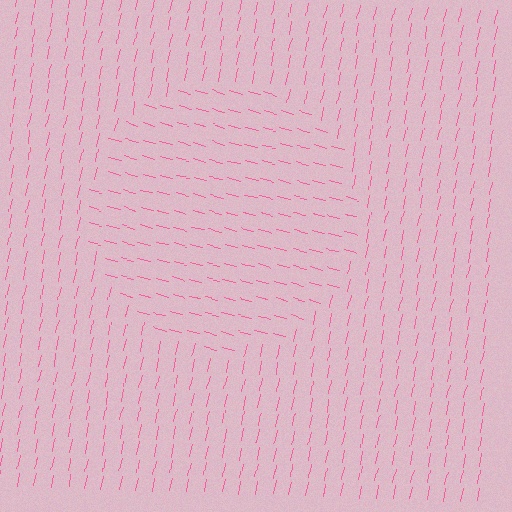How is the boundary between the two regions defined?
The boundary is defined purely by a change in line orientation (approximately 86 degrees difference). All lines are the same color and thickness.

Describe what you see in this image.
The image is filled with small pink line segments. A circle region in the image has lines oriented differently from the surrounding lines, creating a visible texture boundary.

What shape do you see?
I see a circle.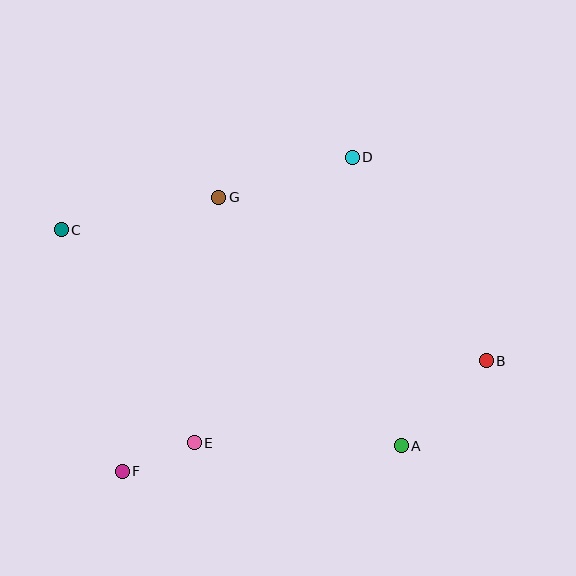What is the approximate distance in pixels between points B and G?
The distance between B and G is approximately 314 pixels.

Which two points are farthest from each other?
Points B and C are farthest from each other.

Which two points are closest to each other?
Points E and F are closest to each other.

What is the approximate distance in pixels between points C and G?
The distance between C and G is approximately 161 pixels.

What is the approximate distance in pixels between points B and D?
The distance between B and D is approximately 244 pixels.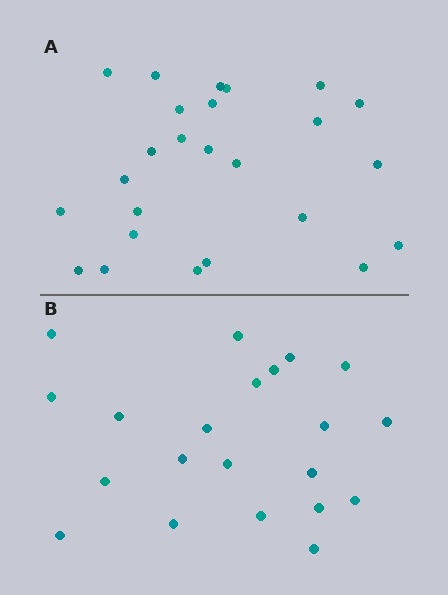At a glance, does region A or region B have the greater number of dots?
Region A (the top region) has more dots.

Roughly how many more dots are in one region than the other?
Region A has about 4 more dots than region B.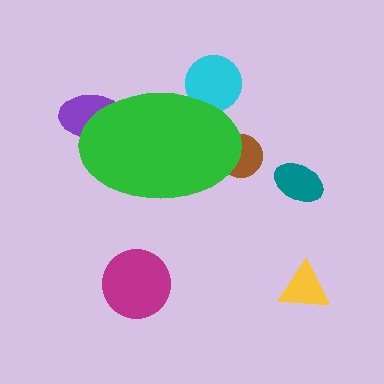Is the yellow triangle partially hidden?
No, the yellow triangle is fully visible.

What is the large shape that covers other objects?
A green ellipse.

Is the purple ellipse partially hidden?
Yes, the purple ellipse is partially hidden behind the green ellipse.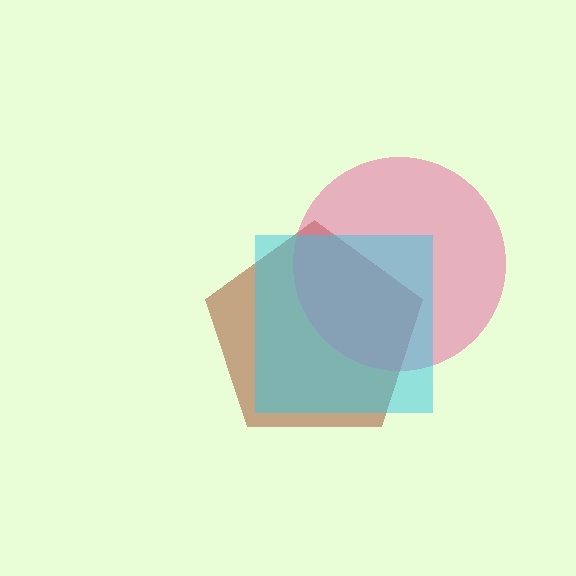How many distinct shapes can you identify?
There are 3 distinct shapes: a brown pentagon, a pink circle, a cyan square.